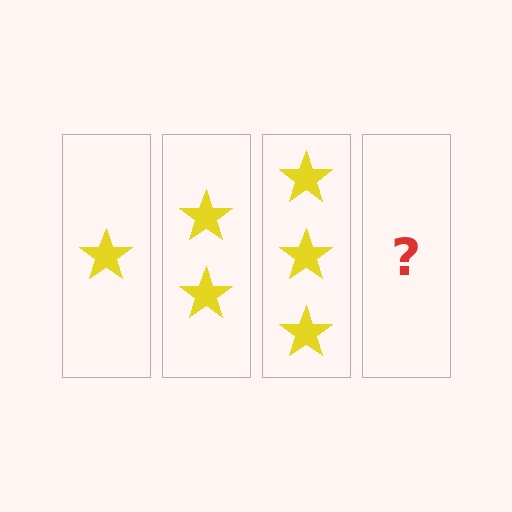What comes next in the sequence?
The next element should be 4 stars.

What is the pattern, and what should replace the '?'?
The pattern is that each step adds one more star. The '?' should be 4 stars.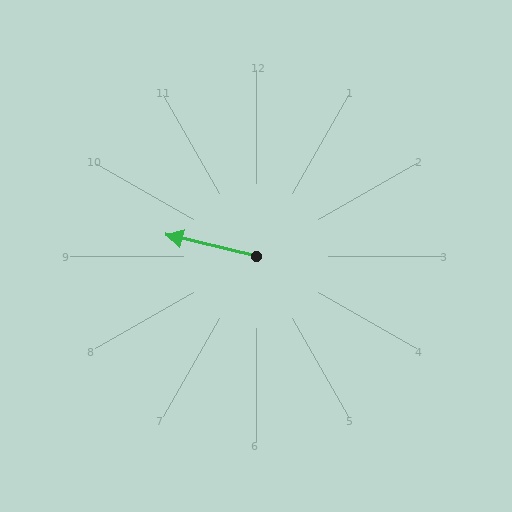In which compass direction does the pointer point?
West.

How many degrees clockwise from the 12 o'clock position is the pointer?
Approximately 283 degrees.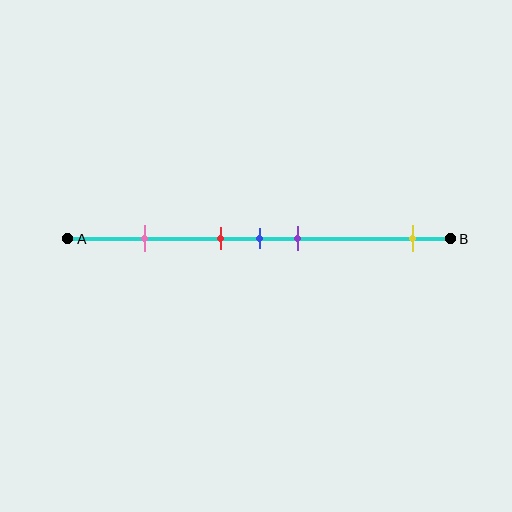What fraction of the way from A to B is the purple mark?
The purple mark is approximately 60% (0.6) of the way from A to B.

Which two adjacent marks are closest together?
The red and blue marks are the closest adjacent pair.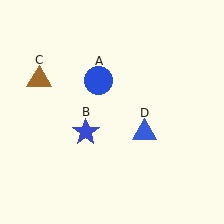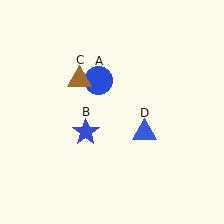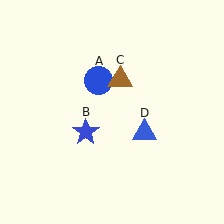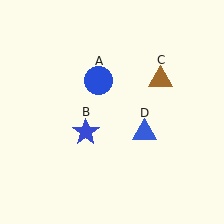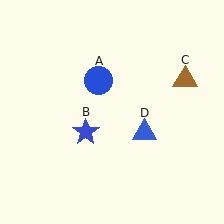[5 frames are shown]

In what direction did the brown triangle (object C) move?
The brown triangle (object C) moved right.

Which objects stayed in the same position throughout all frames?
Blue circle (object A) and blue star (object B) and blue triangle (object D) remained stationary.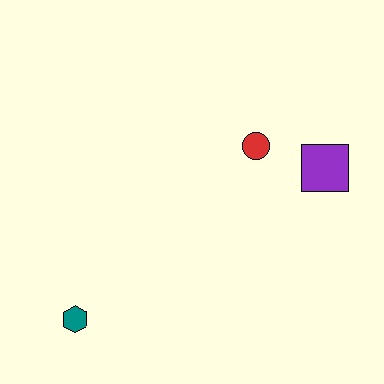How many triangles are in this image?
There are no triangles.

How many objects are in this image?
There are 3 objects.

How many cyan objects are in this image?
There are no cyan objects.